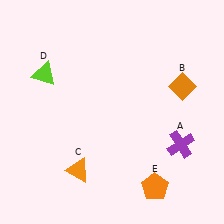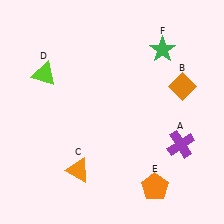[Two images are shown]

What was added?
A green star (F) was added in Image 2.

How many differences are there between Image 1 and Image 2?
There is 1 difference between the two images.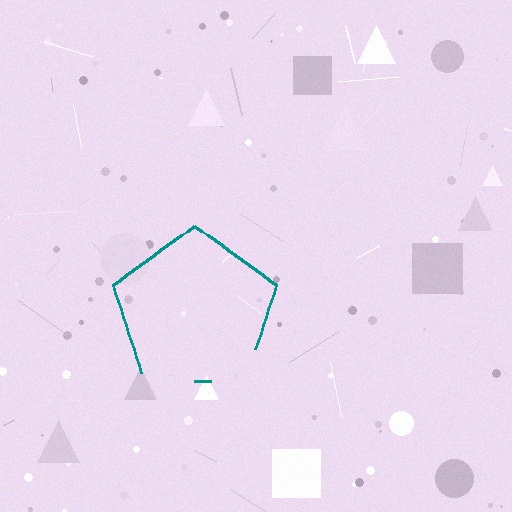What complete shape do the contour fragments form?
The contour fragments form a pentagon.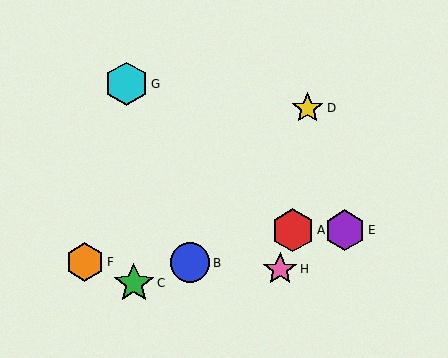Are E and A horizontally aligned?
Yes, both are at y≈230.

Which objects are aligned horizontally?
Objects A, E are aligned horizontally.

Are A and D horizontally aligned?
No, A is at y≈230 and D is at y≈108.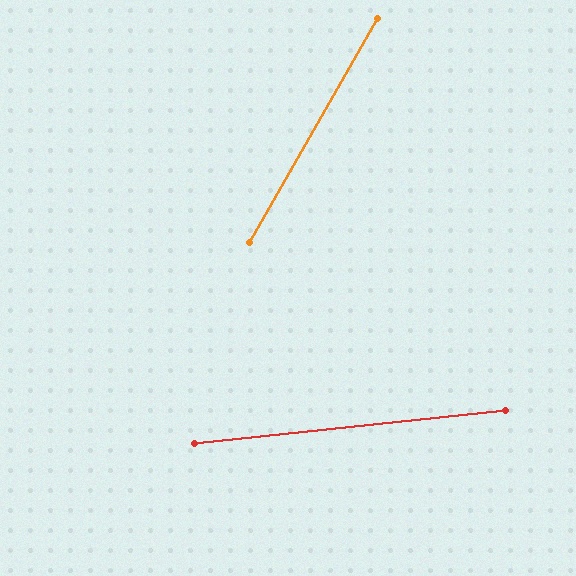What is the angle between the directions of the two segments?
Approximately 54 degrees.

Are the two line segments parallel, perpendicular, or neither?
Neither parallel nor perpendicular — they differ by about 54°.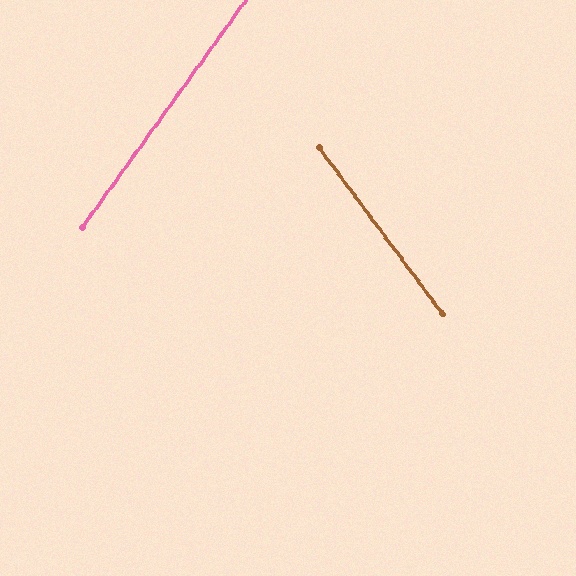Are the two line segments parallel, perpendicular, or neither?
Neither parallel nor perpendicular — they differ by about 72°.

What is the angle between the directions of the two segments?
Approximately 72 degrees.